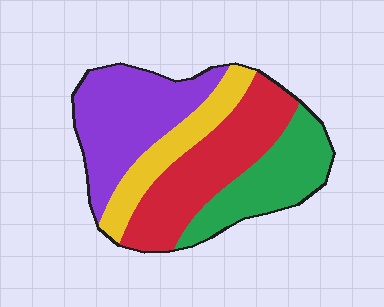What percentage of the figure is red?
Red takes up about one third (1/3) of the figure.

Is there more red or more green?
Red.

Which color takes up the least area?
Yellow, at roughly 15%.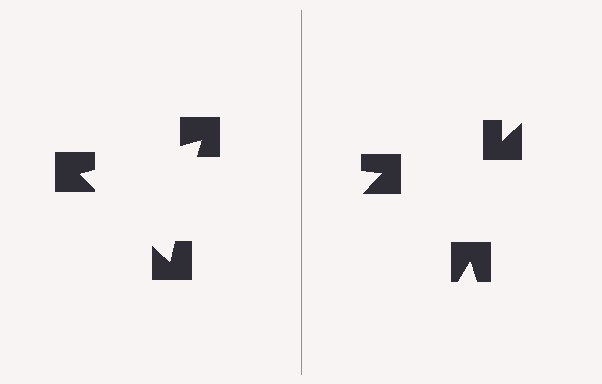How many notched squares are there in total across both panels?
6 — 3 on each side.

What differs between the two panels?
The notched squares are positioned identically on both sides; only the wedge orientations differ. On the left they align to a triangle; on the right they are misaligned.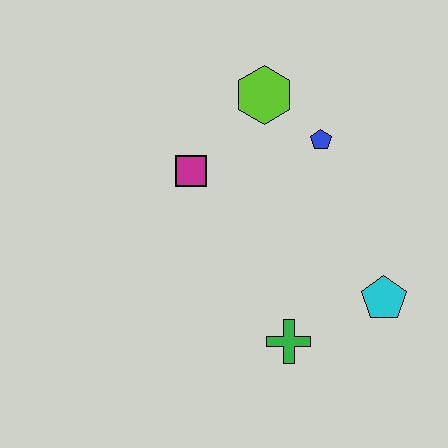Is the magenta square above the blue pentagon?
No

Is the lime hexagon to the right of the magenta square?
Yes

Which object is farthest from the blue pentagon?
The green cross is farthest from the blue pentagon.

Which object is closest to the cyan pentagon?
The green cross is closest to the cyan pentagon.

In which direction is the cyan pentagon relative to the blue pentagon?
The cyan pentagon is below the blue pentagon.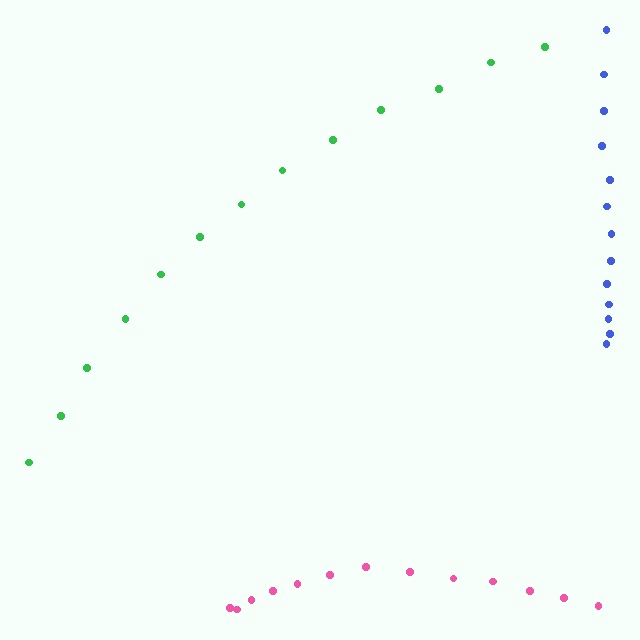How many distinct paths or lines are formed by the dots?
There are 3 distinct paths.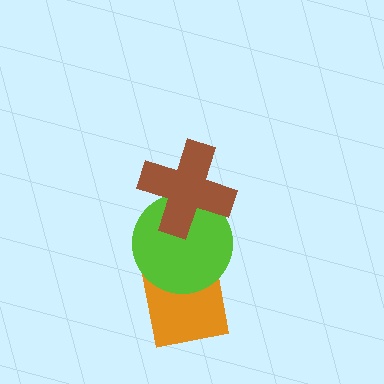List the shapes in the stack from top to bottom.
From top to bottom: the brown cross, the lime circle, the orange square.